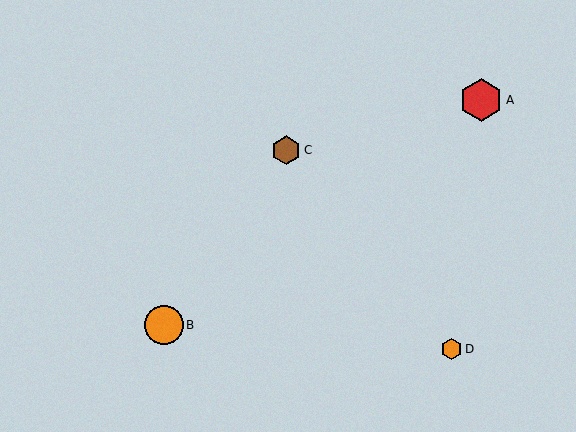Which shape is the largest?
The red hexagon (labeled A) is the largest.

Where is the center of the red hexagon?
The center of the red hexagon is at (481, 100).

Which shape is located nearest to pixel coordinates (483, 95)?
The red hexagon (labeled A) at (481, 100) is nearest to that location.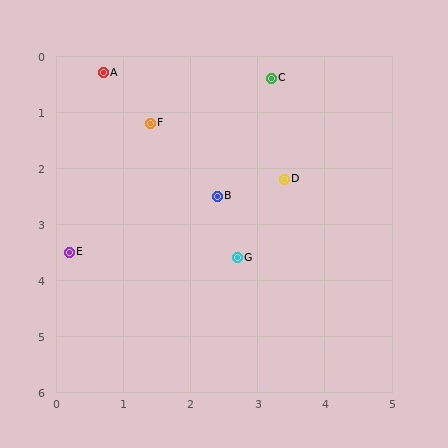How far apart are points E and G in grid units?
Points E and G are about 2.5 grid units apart.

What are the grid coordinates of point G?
Point G is at approximately (2.7, 3.6).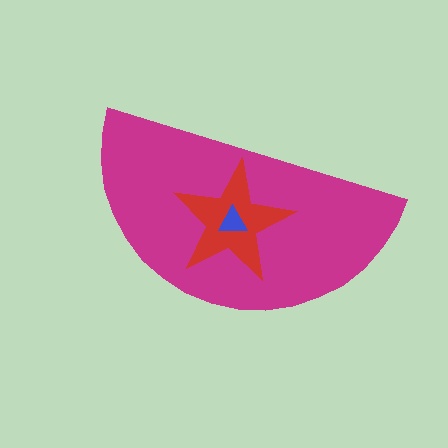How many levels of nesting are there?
3.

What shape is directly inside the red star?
The blue triangle.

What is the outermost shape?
The magenta semicircle.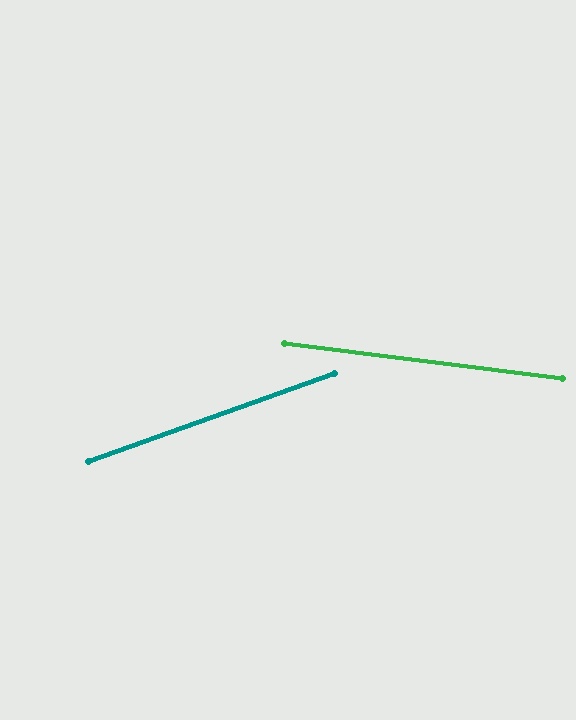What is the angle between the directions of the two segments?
Approximately 27 degrees.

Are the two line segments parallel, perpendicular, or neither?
Neither parallel nor perpendicular — they differ by about 27°.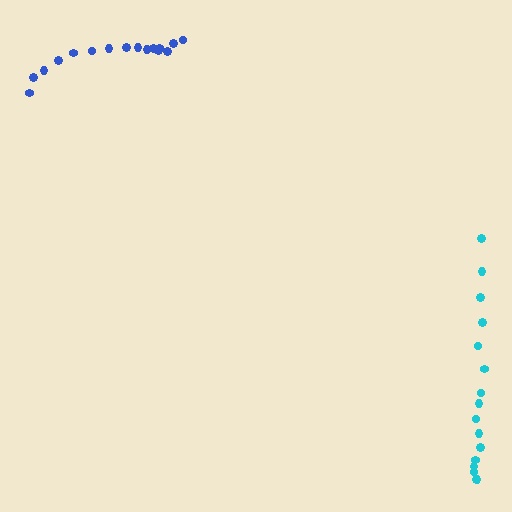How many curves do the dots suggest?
There are 2 distinct paths.